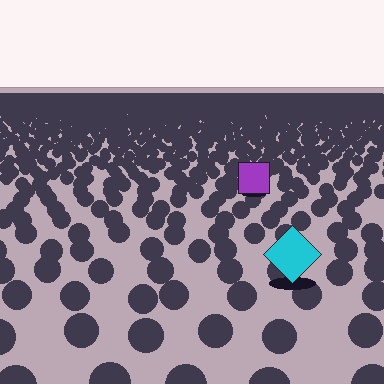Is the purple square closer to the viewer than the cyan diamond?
No. The cyan diamond is closer — you can tell from the texture gradient: the ground texture is coarser near it.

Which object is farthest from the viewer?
The purple square is farthest from the viewer. It appears smaller and the ground texture around it is denser.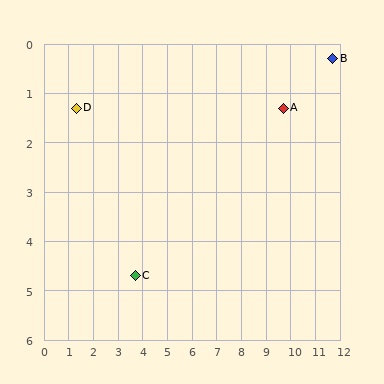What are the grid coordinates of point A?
Point A is at approximately (9.7, 1.3).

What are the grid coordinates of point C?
Point C is at approximately (3.7, 4.7).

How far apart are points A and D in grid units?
Points A and D are about 8.4 grid units apart.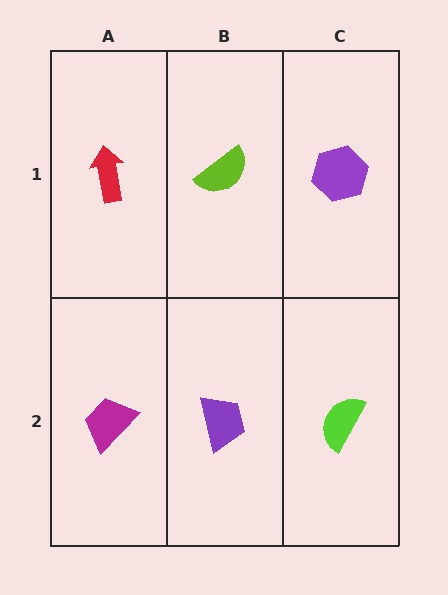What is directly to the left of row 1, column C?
A lime semicircle.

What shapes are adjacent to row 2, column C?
A purple hexagon (row 1, column C), a purple trapezoid (row 2, column B).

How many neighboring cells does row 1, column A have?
2.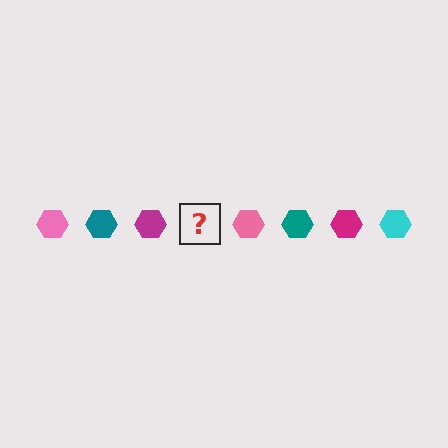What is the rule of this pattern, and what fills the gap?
The rule is that the pattern cycles through pink, teal, magenta, cyan hexagons. The gap should be filled with a cyan hexagon.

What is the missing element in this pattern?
The missing element is a cyan hexagon.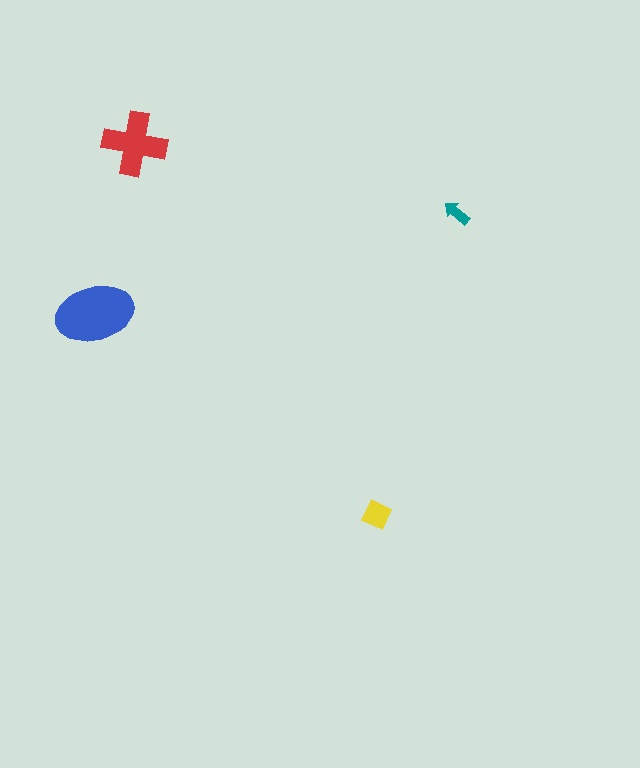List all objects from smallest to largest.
The teal arrow, the yellow diamond, the red cross, the blue ellipse.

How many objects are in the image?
There are 4 objects in the image.